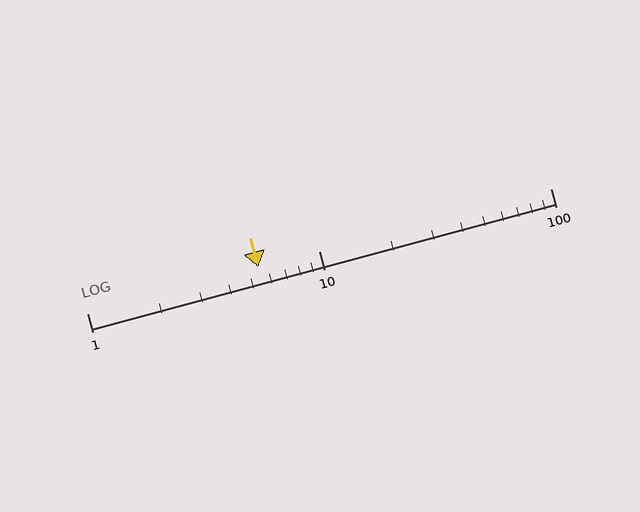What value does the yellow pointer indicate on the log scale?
The pointer indicates approximately 5.5.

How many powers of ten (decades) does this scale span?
The scale spans 2 decades, from 1 to 100.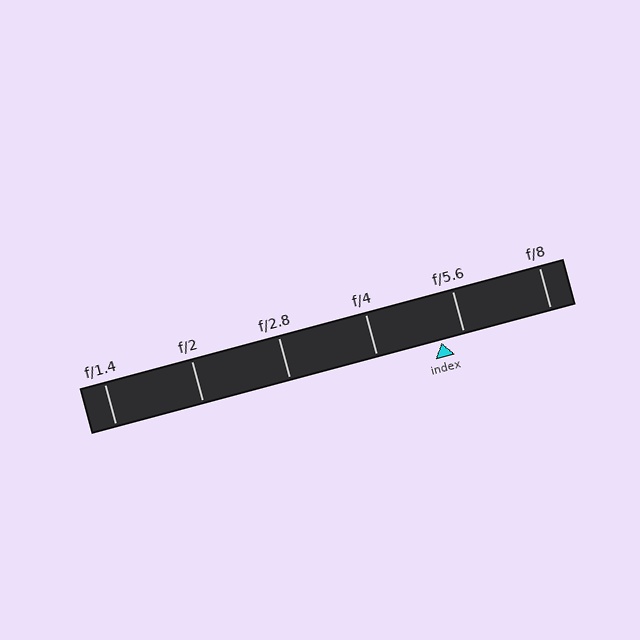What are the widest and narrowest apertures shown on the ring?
The widest aperture shown is f/1.4 and the narrowest is f/8.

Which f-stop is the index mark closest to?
The index mark is closest to f/5.6.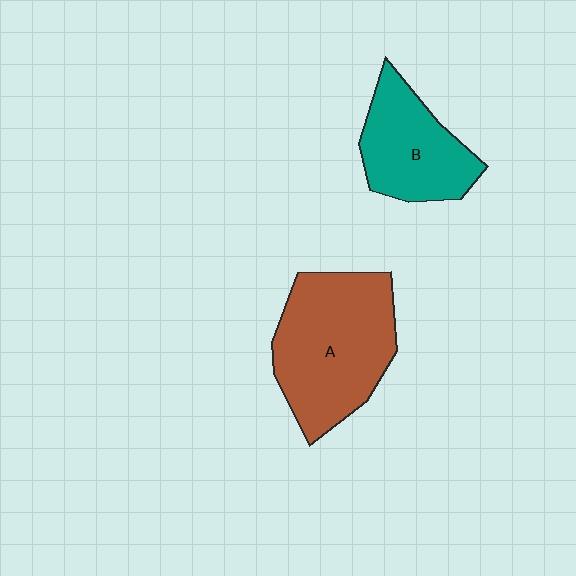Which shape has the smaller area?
Shape B (teal).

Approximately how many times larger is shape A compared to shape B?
Approximately 1.5 times.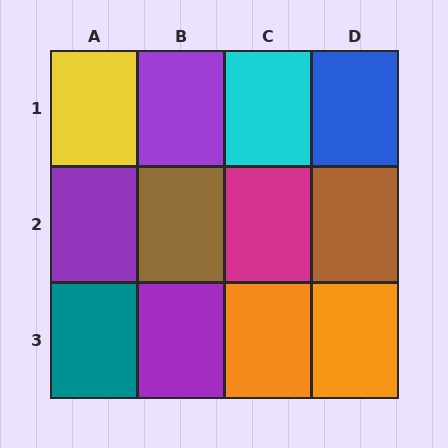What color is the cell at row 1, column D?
Blue.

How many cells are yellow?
1 cell is yellow.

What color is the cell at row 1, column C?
Cyan.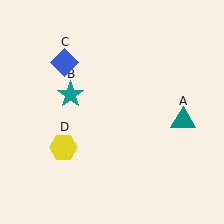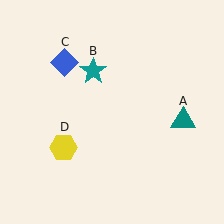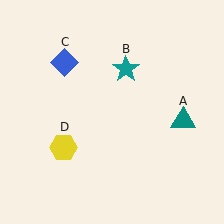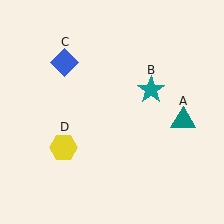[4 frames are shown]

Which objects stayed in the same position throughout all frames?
Teal triangle (object A) and blue diamond (object C) and yellow hexagon (object D) remained stationary.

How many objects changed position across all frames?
1 object changed position: teal star (object B).